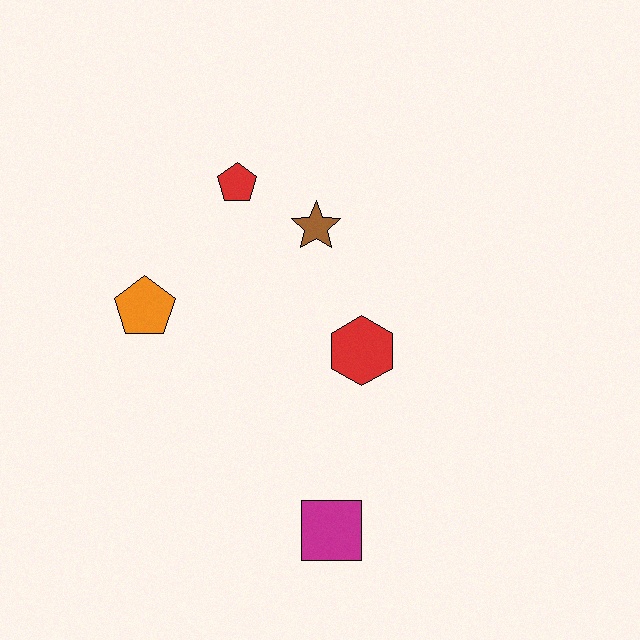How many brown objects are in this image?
There is 1 brown object.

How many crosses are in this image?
There are no crosses.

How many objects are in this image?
There are 5 objects.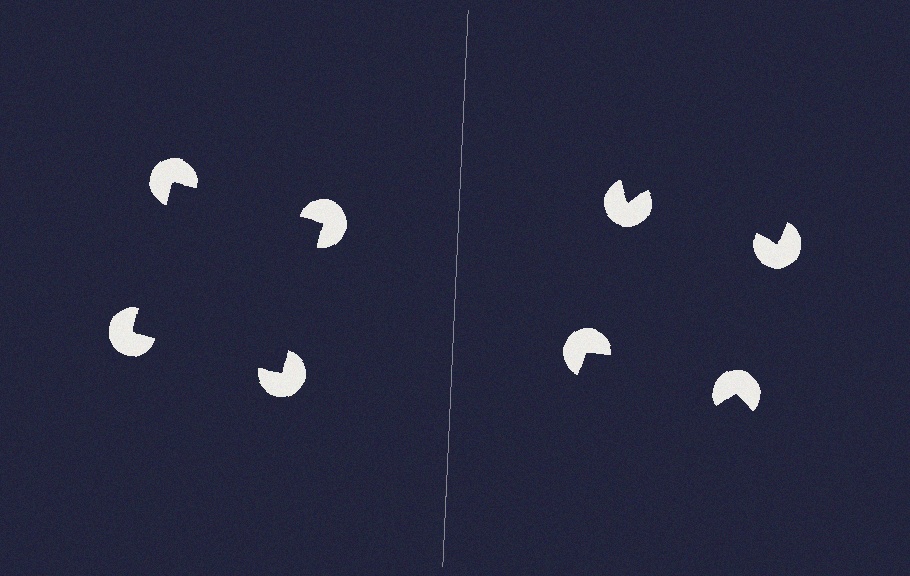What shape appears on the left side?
An illusory square.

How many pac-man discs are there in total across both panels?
8 — 4 on each side.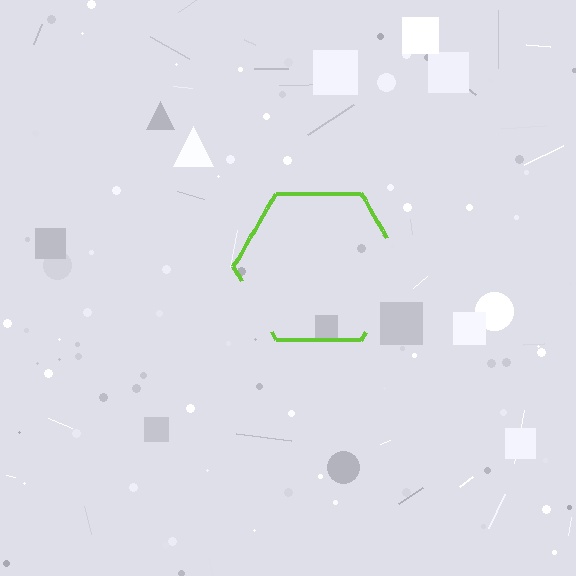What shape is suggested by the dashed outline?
The dashed outline suggests a hexagon.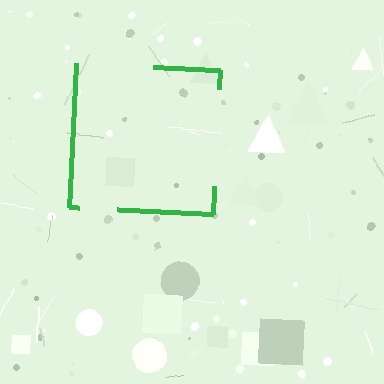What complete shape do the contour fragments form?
The contour fragments form a square.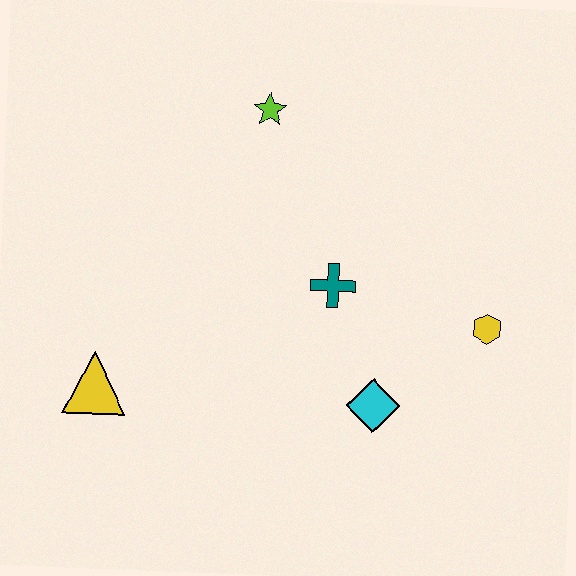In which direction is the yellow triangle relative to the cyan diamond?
The yellow triangle is to the left of the cyan diamond.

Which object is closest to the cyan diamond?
The teal cross is closest to the cyan diamond.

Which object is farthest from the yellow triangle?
The yellow hexagon is farthest from the yellow triangle.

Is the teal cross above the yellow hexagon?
Yes